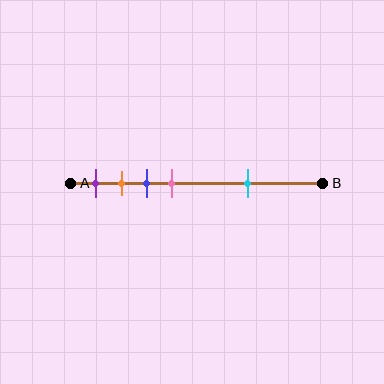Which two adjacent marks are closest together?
The orange and blue marks are the closest adjacent pair.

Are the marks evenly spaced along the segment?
No, the marks are not evenly spaced.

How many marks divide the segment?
There are 5 marks dividing the segment.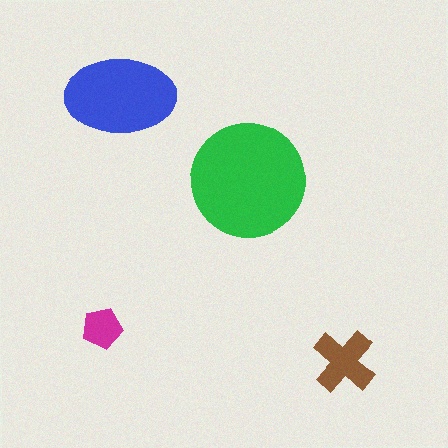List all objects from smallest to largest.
The magenta pentagon, the brown cross, the blue ellipse, the green circle.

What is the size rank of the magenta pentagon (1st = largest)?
4th.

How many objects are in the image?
There are 4 objects in the image.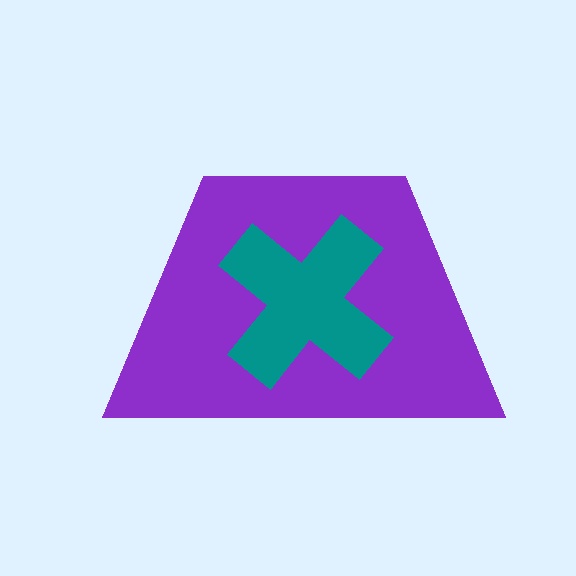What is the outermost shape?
The purple trapezoid.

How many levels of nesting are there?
2.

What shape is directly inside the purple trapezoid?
The teal cross.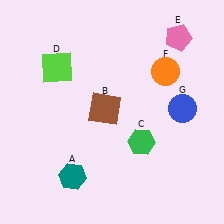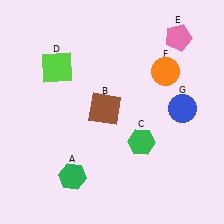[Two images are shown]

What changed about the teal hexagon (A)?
In Image 1, A is teal. In Image 2, it changed to green.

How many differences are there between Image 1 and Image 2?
There is 1 difference between the two images.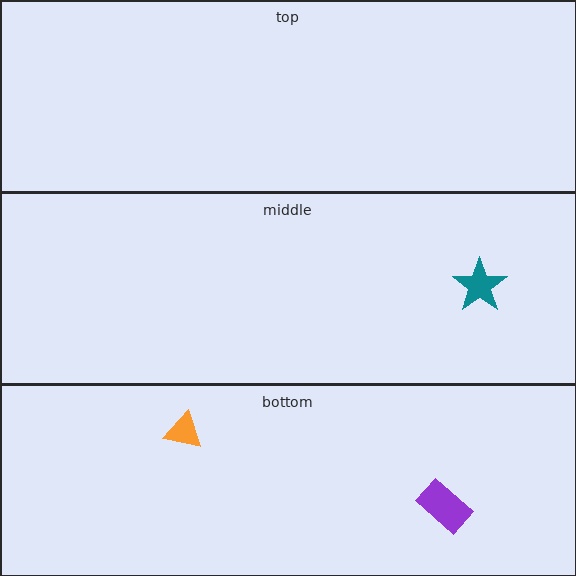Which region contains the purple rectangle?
The bottom region.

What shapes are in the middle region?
The teal star.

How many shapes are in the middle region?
1.